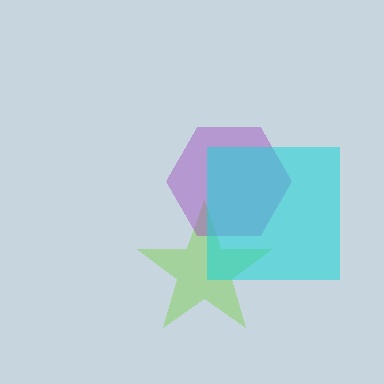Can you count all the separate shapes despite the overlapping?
Yes, there are 3 separate shapes.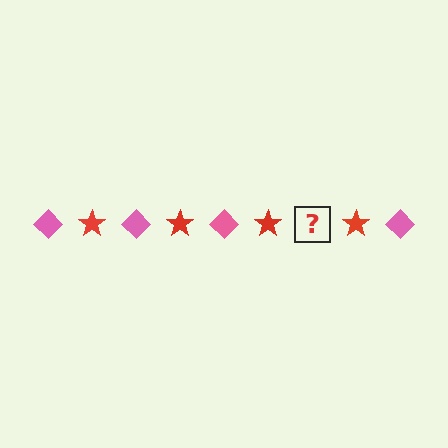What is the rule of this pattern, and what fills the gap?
The rule is that the pattern alternates between pink diamond and red star. The gap should be filled with a pink diamond.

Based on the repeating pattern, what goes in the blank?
The blank should be a pink diamond.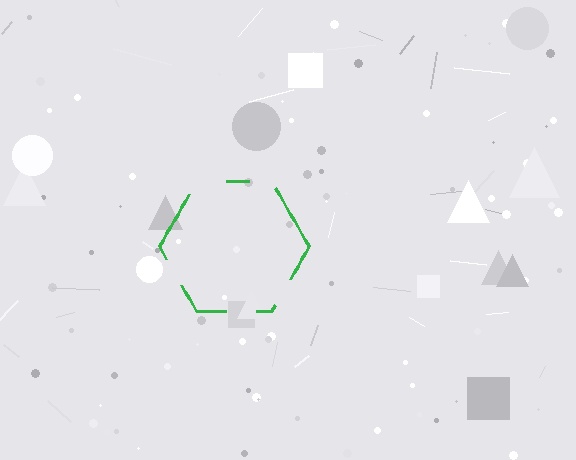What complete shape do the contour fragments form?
The contour fragments form a hexagon.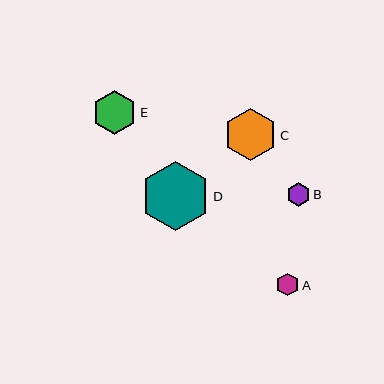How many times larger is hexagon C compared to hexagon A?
Hexagon C is approximately 2.3 times the size of hexagon A.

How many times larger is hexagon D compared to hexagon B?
Hexagon D is approximately 3.0 times the size of hexagon B.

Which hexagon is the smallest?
Hexagon A is the smallest with a size of approximately 23 pixels.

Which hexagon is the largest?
Hexagon D is the largest with a size of approximately 69 pixels.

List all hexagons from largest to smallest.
From largest to smallest: D, C, E, B, A.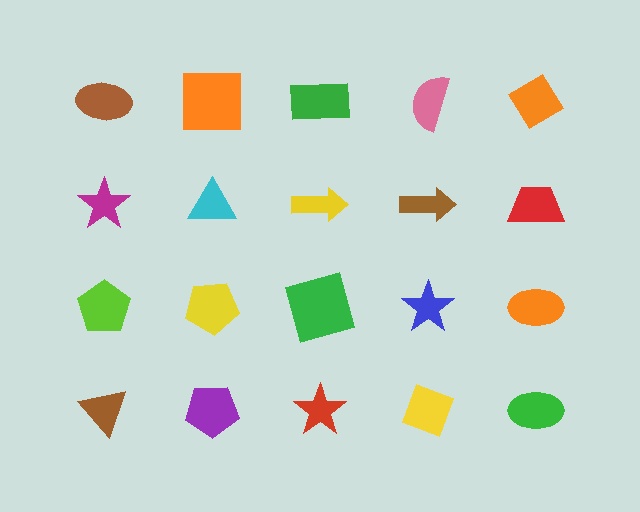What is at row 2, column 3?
A yellow arrow.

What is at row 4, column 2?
A purple pentagon.